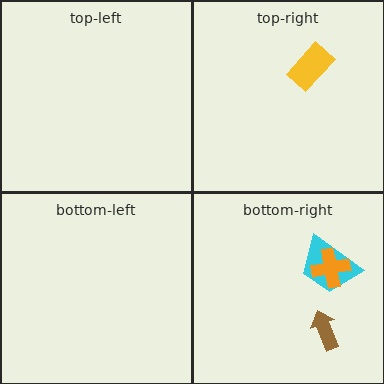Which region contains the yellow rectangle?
The top-right region.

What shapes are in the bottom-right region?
The brown arrow, the cyan trapezoid, the orange cross.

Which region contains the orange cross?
The bottom-right region.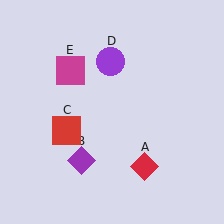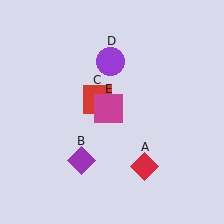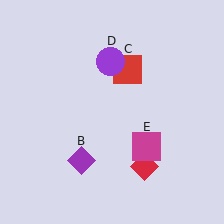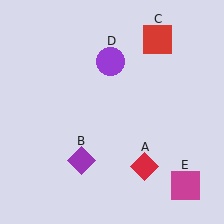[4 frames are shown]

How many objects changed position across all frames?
2 objects changed position: red square (object C), magenta square (object E).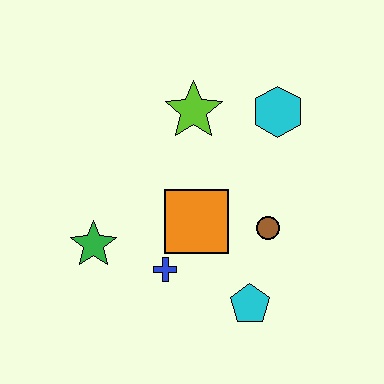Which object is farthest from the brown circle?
The green star is farthest from the brown circle.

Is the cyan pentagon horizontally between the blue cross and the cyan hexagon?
Yes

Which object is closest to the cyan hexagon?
The lime star is closest to the cyan hexagon.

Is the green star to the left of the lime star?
Yes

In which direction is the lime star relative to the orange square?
The lime star is above the orange square.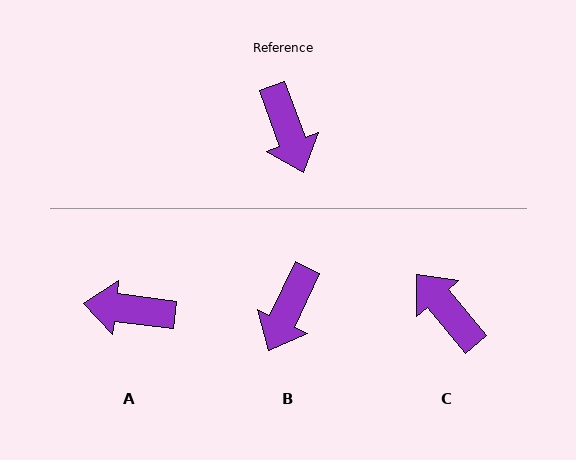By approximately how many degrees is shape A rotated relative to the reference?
Approximately 117 degrees clockwise.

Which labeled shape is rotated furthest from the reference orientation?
C, about 160 degrees away.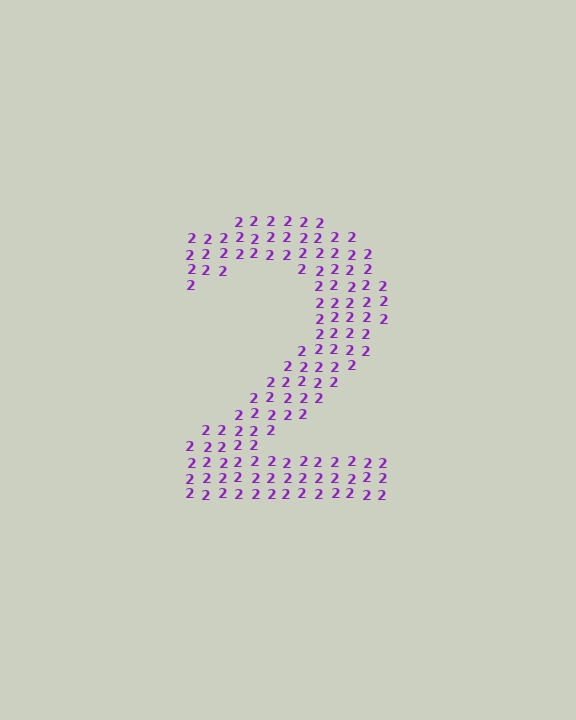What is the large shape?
The large shape is the digit 2.